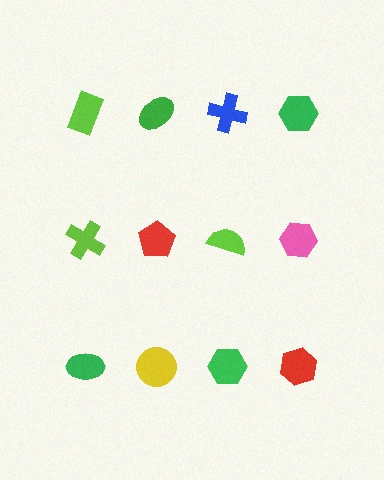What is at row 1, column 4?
A green hexagon.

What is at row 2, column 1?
A lime cross.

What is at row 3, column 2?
A yellow circle.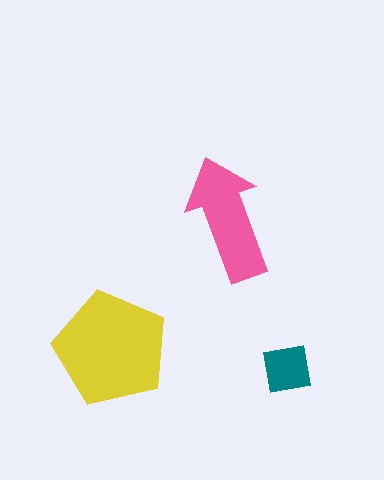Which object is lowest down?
The teal square is bottommost.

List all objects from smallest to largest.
The teal square, the pink arrow, the yellow pentagon.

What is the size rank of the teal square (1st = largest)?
3rd.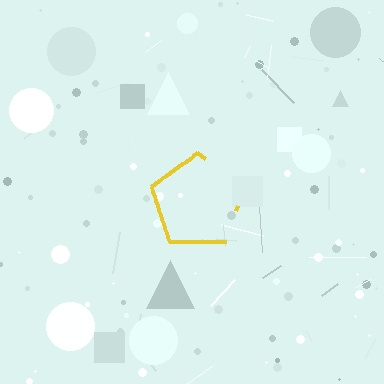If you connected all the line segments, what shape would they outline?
They would outline a pentagon.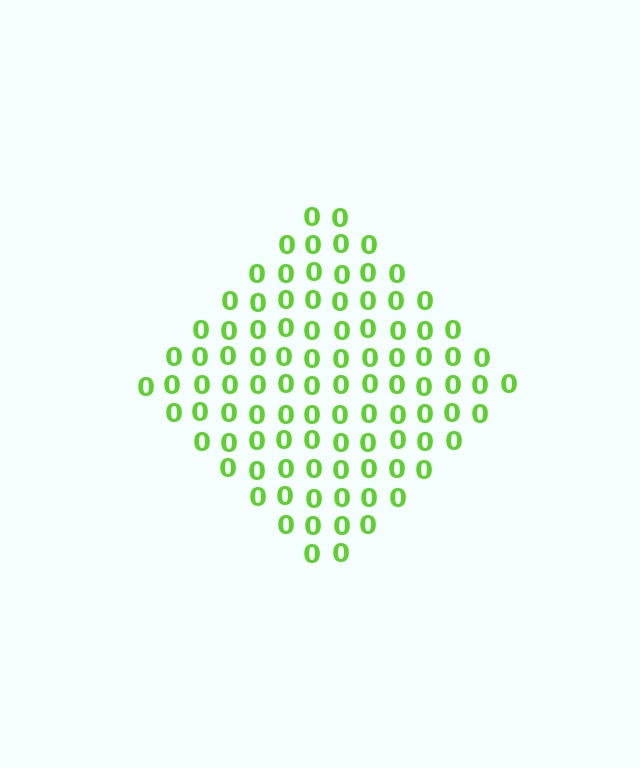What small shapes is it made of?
It is made of small digit 0's.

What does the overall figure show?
The overall figure shows a diamond.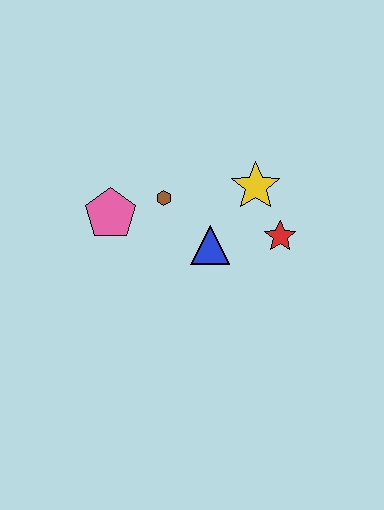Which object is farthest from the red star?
The pink pentagon is farthest from the red star.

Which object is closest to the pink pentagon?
The brown hexagon is closest to the pink pentagon.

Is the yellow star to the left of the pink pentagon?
No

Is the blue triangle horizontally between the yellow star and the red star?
No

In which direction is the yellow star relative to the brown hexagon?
The yellow star is to the right of the brown hexagon.